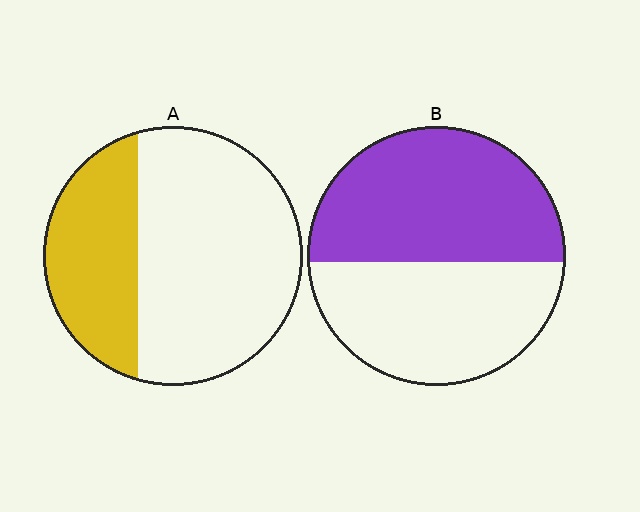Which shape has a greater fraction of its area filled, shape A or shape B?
Shape B.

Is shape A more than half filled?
No.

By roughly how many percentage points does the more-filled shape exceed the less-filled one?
By roughly 20 percentage points (B over A).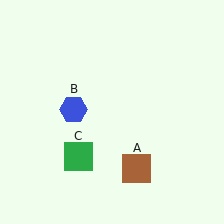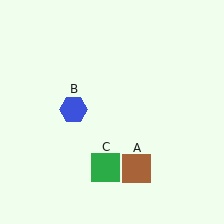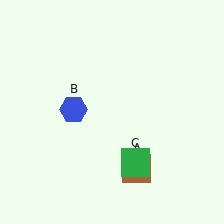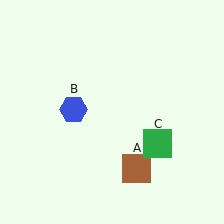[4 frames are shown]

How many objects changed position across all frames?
1 object changed position: green square (object C).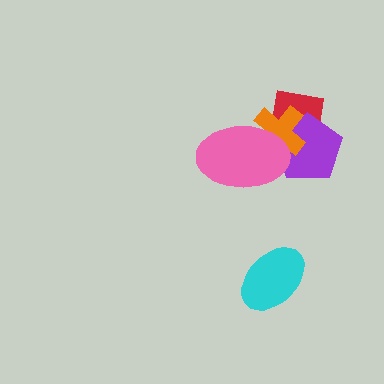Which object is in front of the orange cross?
The pink ellipse is in front of the orange cross.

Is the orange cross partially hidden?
Yes, it is partially covered by another shape.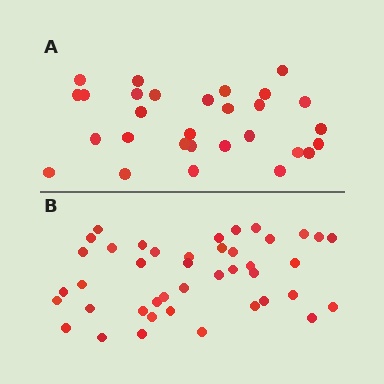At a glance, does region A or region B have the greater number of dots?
Region B (the bottom region) has more dots.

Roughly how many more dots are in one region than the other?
Region B has approximately 15 more dots than region A.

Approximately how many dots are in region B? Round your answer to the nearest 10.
About 40 dots. (The exact count is 42, which rounds to 40.)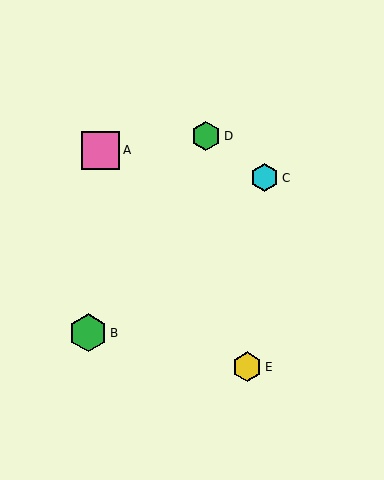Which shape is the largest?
The pink square (labeled A) is the largest.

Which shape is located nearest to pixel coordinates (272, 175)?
The cyan hexagon (labeled C) at (265, 178) is nearest to that location.